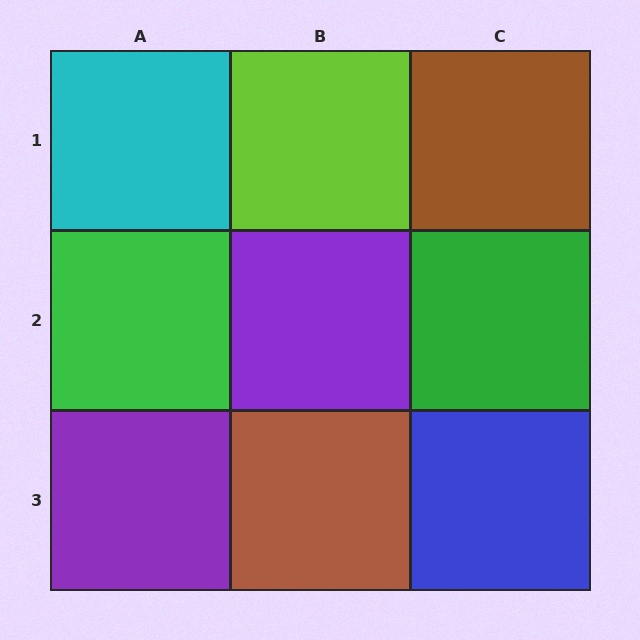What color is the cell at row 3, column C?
Blue.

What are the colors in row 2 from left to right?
Green, purple, green.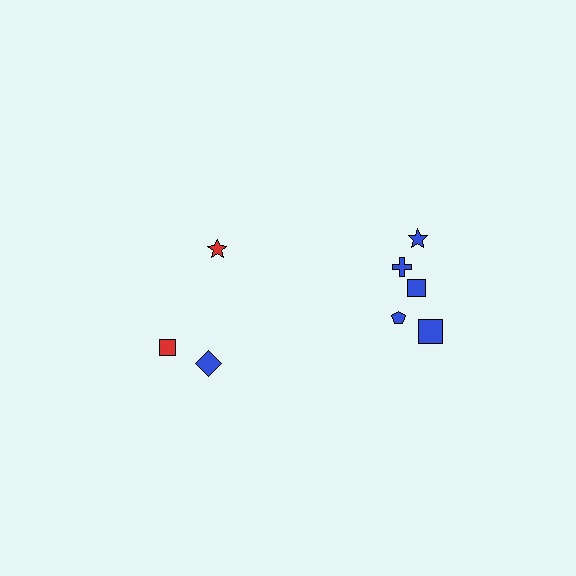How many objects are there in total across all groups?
There are 8 objects.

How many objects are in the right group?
There are 5 objects.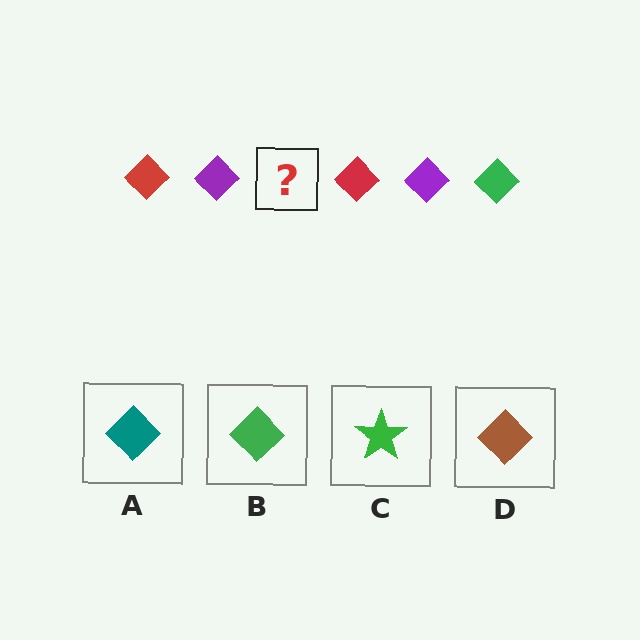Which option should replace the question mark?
Option B.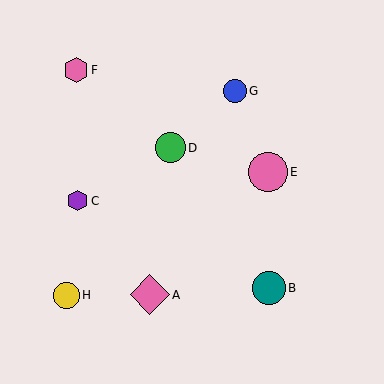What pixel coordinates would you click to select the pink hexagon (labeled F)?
Click at (76, 70) to select the pink hexagon F.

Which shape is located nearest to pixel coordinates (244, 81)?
The blue circle (labeled G) at (235, 91) is nearest to that location.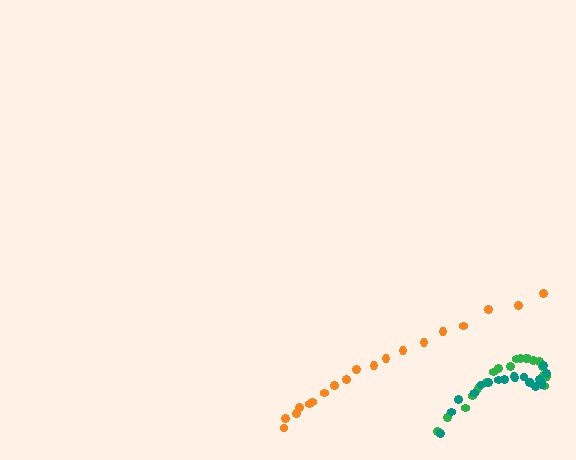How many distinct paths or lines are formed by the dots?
There are 3 distinct paths.